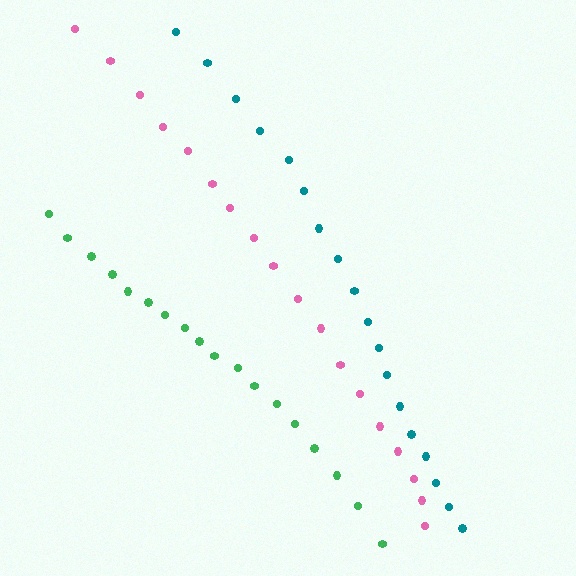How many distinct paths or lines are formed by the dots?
There are 3 distinct paths.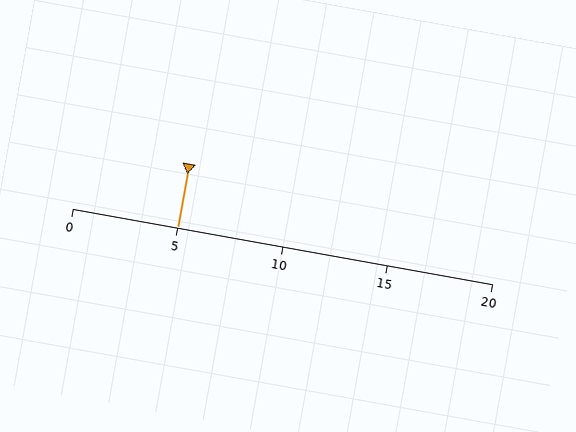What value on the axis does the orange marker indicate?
The marker indicates approximately 5.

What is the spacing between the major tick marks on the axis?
The major ticks are spaced 5 apart.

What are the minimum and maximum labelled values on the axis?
The axis runs from 0 to 20.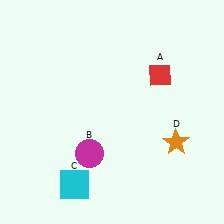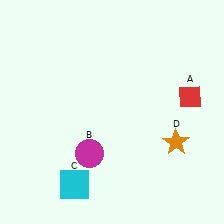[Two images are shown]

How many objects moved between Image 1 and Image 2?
1 object moved between the two images.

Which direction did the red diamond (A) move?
The red diamond (A) moved right.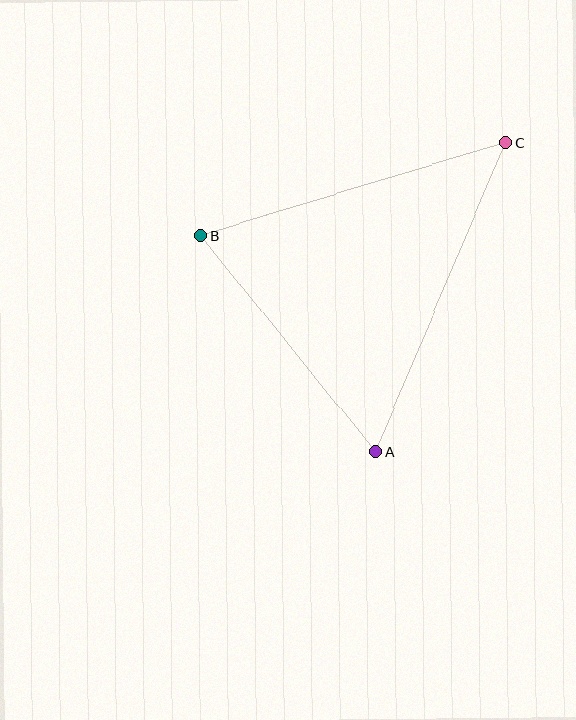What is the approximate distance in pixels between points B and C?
The distance between B and C is approximately 319 pixels.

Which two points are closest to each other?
Points A and B are closest to each other.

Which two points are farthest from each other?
Points A and C are farthest from each other.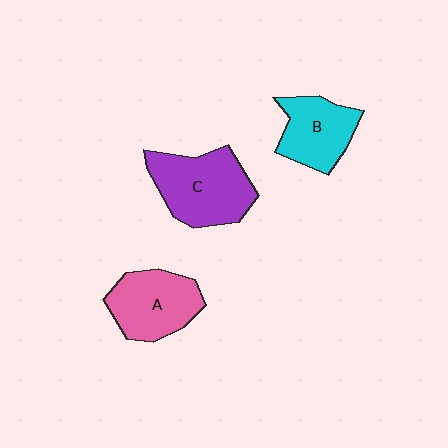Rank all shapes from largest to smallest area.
From largest to smallest: C (purple), A (pink), B (cyan).